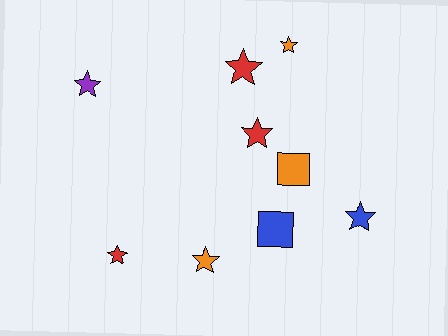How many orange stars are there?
There are 2 orange stars.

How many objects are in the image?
There are 9 objects.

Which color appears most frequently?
Red, with 3 objects.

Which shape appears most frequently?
Star, with 7 objects.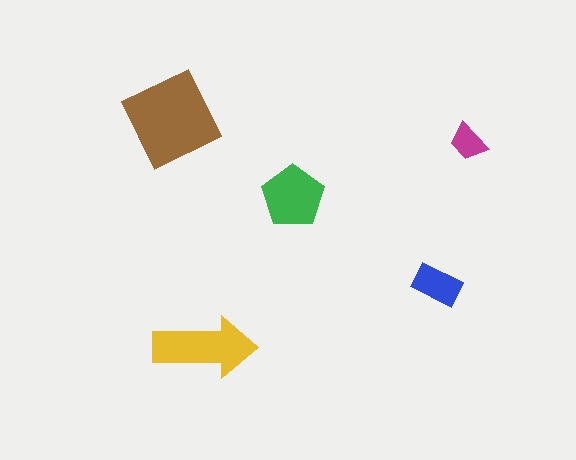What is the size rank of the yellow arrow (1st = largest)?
2nd.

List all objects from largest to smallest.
The brown diamond, the yellow arrow, the green pentagon, the blue rectangle, the magenta trapezoid.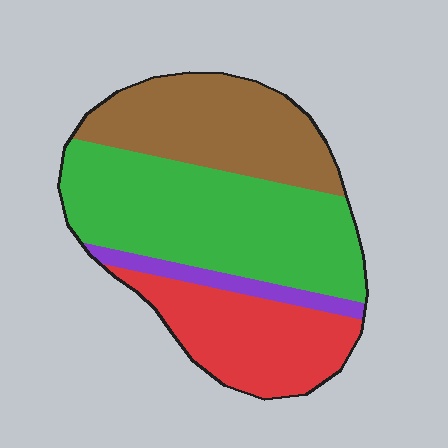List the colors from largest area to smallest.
From largest to smallest: green, brown, red, purple.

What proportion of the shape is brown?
Brown covers about 30% of the shape.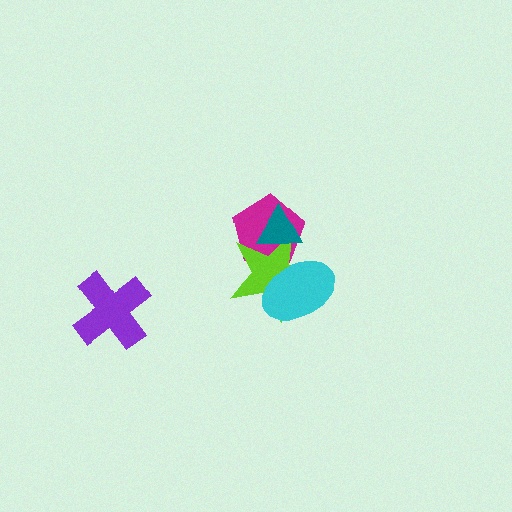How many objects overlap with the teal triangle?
2 objects overlap with the teal triangle.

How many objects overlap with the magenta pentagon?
3 objects overlap with the magenta pentagon.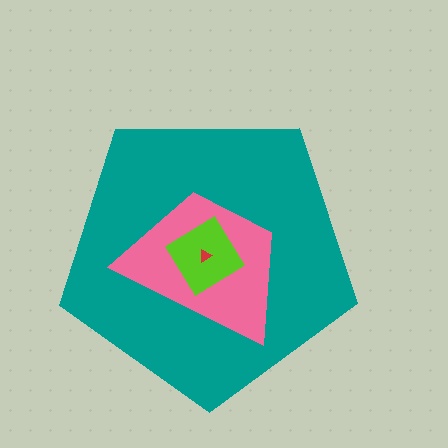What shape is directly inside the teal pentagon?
The pink trapezoid.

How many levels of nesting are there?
4.